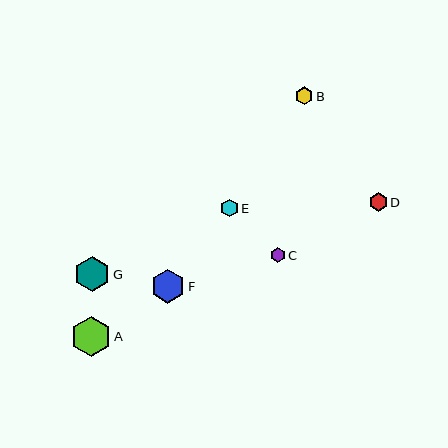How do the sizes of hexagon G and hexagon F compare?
Hexagon G and hexagon F are approximately the same size.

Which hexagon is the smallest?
Hexagon C is the smallest with a size of approximately 15 pixels.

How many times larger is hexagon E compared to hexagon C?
Hexagon E is approximately 1.2 times the size of hexagon C.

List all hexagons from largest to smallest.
From largest to smallest: A, G, F, D, B, E, C.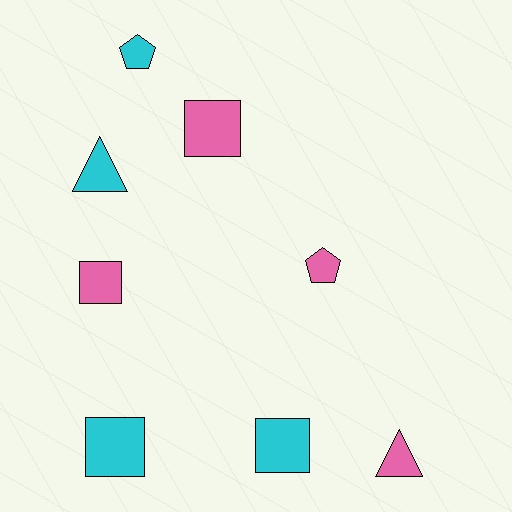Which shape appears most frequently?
Square, with 4 objects.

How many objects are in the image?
There are 8 objects.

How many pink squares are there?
There are 2 pink squares.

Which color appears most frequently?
Cyan, with 4 objects.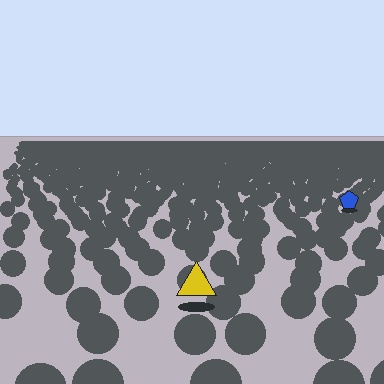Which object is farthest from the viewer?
The blue pentagon is farthest from the viewer. It appears smaller and the ground texture around it is denser.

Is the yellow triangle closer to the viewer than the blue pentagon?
Yes. The yellow triangle is closer — you can tell from the texture gradient: the ground texture is coarser near it.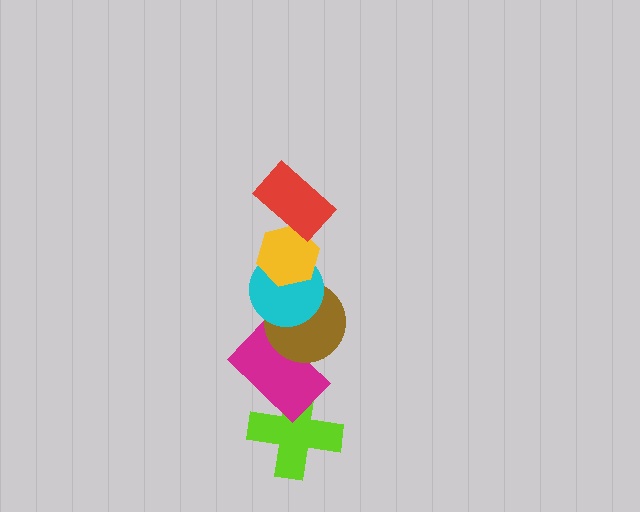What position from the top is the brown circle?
The brown circle is 4th from the top.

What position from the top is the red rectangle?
The red rectangle is 1st from the top.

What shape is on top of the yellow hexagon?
The red rectangle is on top of the yellow hexagon.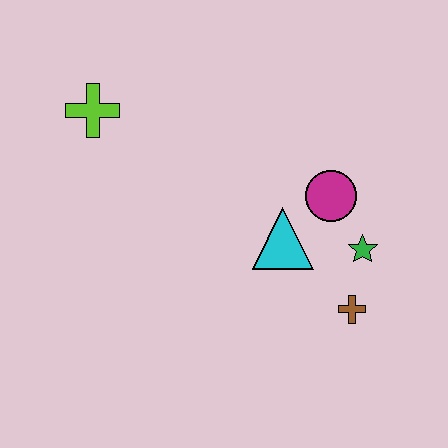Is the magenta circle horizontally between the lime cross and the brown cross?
Yes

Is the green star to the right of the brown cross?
Yes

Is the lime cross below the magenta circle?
No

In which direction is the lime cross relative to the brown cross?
The lime cross is to the left of the brown cross.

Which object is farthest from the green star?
The lime cross is farthest from the green star.